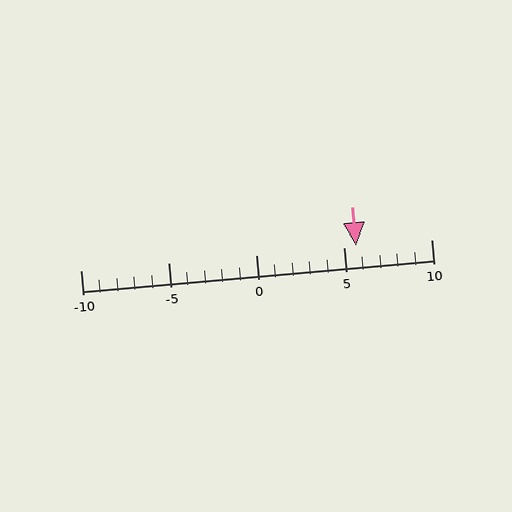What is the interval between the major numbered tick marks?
The major tick marks are spaced 5 units apart.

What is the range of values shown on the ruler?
The ruler shows values from -10 to 10.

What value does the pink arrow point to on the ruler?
The pink arrow points to approximately 6.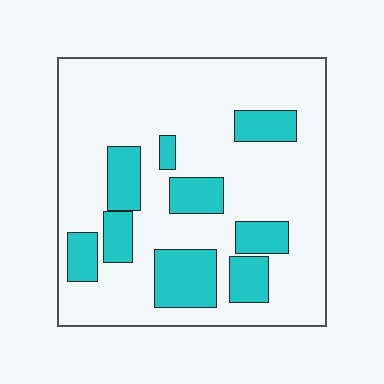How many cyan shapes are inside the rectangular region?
9.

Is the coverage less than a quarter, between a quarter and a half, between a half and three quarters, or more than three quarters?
Less than a quarter.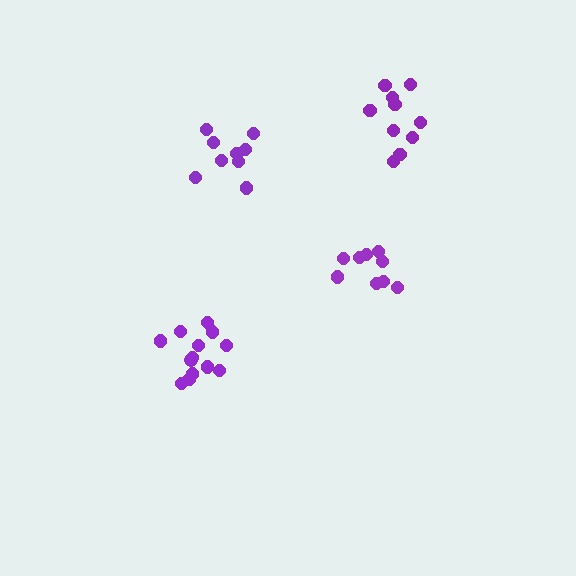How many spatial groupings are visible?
There are 4 spatial groupings.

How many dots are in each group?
Group 1: 10 dots, Group 2: 9 dots, Group 3: 9 dots, Group 4: 13 dots (41 total).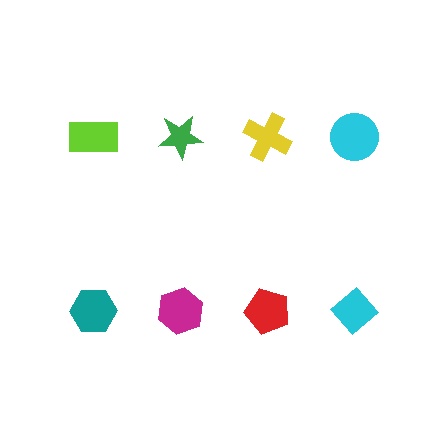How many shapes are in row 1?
4 shapes.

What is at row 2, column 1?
A teal hexagon.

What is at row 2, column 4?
A cyan diamond.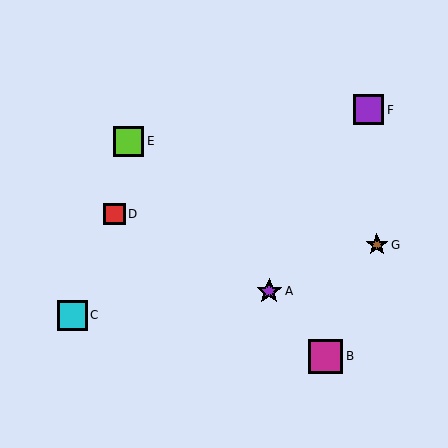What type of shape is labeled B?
Shape B is a magenta square.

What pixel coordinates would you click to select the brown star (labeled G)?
Click at (377, 245) to select the brown star G.